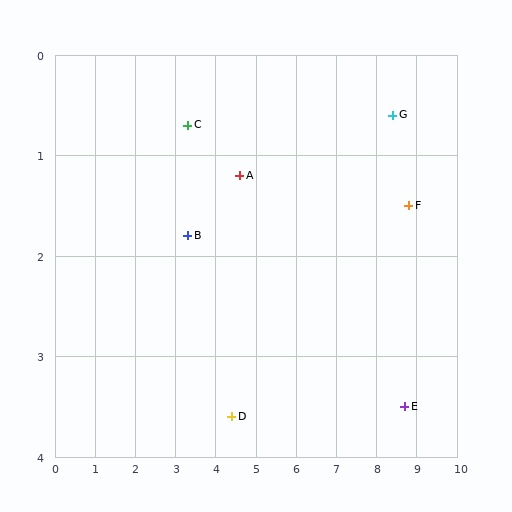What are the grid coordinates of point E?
Point E is at approximately (8.7, 3.5).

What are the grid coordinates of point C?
Point C is at approximately (3.3, 0.7).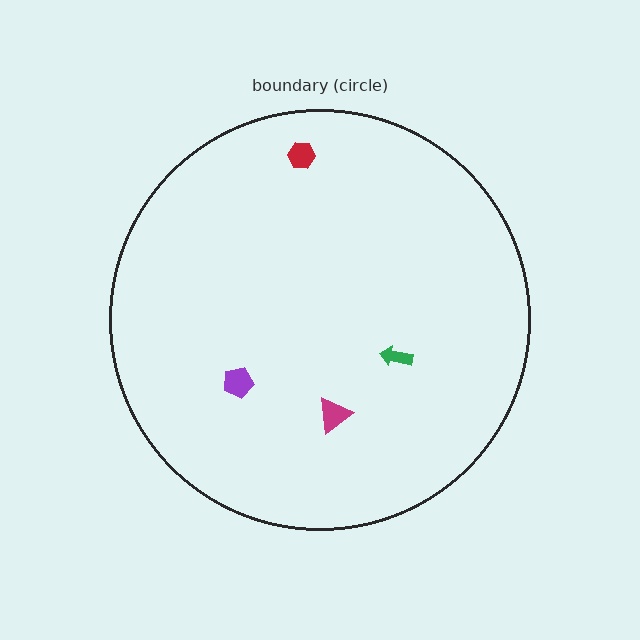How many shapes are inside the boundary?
4 inside, 0 outside.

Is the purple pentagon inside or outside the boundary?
Inside.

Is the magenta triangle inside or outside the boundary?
Inside.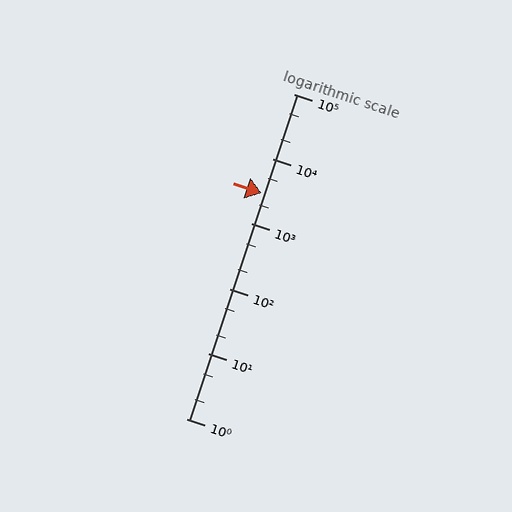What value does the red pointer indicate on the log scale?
The pointer indicates approximately 3000.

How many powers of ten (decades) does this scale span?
The scale spans 5 decades, from 1 to 100000.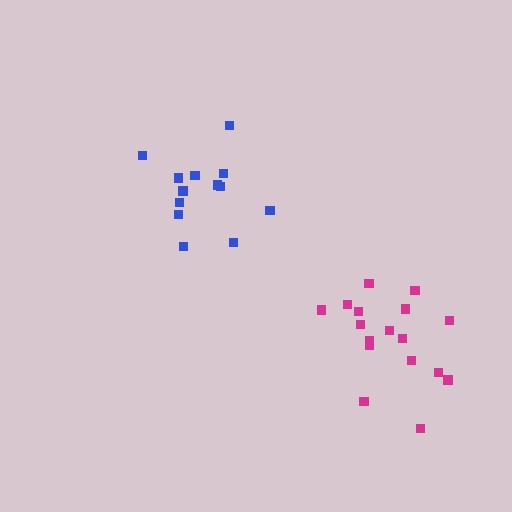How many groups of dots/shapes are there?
There are 2 groups.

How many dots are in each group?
Group 1: 13 dots, Group 2: 17 dots (30 total).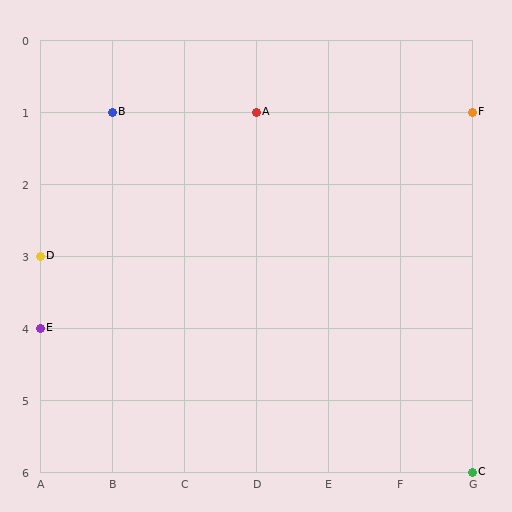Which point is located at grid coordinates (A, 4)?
Point E is at (A, 4).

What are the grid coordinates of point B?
Point B is at grid coordinates (B, 1).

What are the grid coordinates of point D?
Point D is at grid coordinates (A, 3).